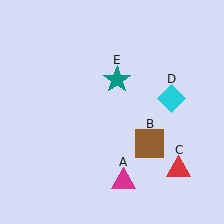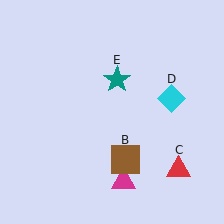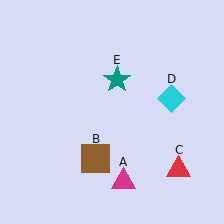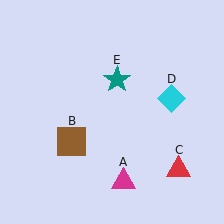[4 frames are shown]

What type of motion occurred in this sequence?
The brown square (object B) rotated clockwise around the center of the scene.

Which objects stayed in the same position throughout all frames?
Magenta triangle (object A) and red triangle (object C) and cyan diamond (object D) and teal star (object E) remained stationary.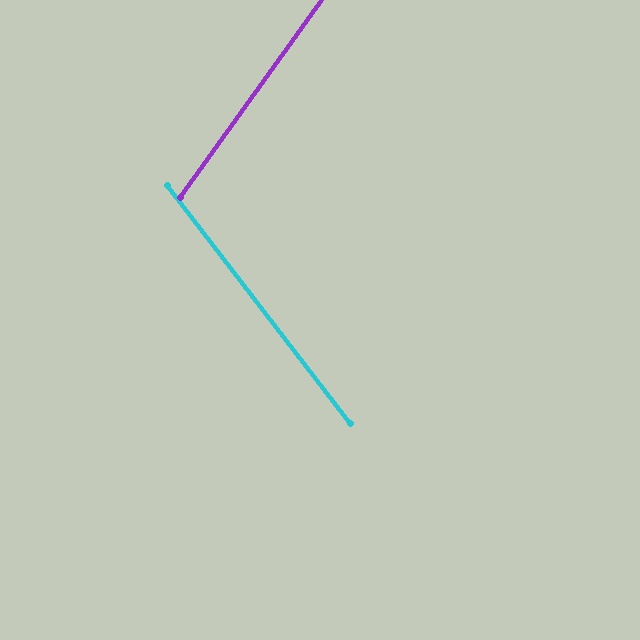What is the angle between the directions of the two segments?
Approximately 73 degrees.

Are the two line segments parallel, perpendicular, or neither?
Neither parallel nor perpendicular — they differ by about 73°.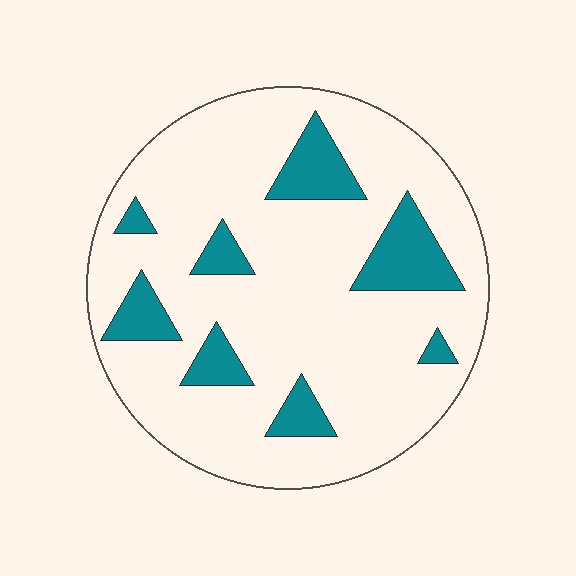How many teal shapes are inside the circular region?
8.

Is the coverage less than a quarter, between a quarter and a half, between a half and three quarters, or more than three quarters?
Less than a quarter.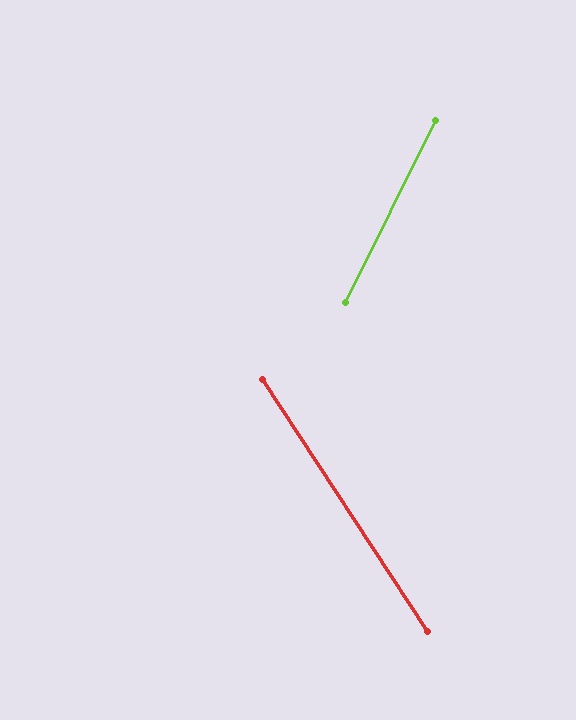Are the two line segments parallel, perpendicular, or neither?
Neither parallel nor perpendicular — they differ by about 59°.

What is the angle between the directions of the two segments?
Approximately 59 degrees.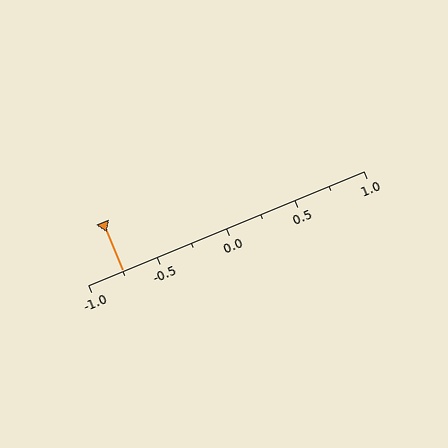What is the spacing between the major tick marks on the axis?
The major ticks are spaced 0.5 apart.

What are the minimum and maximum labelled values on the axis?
The axis runs from -1.0 to 1.0.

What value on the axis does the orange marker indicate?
The marker indicates approximately -0.75.